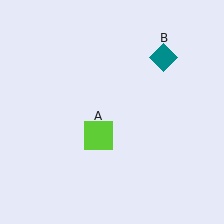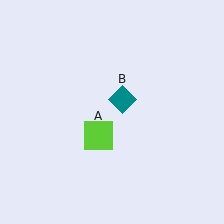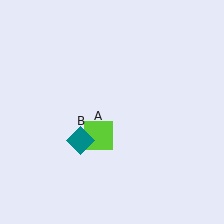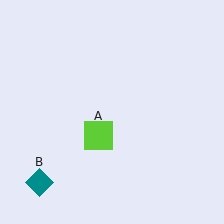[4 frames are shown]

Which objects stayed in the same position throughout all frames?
Lime square (object A) remained stationary.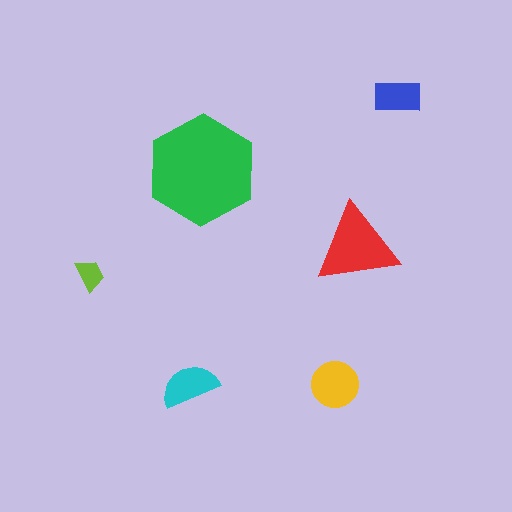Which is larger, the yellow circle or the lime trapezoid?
The yellow circle.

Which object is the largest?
The green hexagon.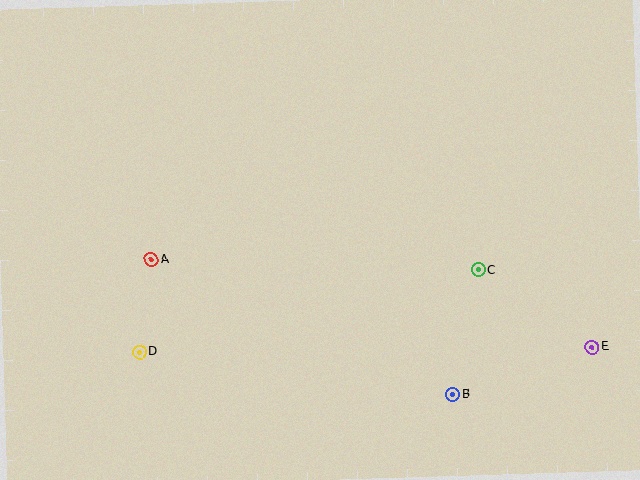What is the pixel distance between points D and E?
The distance between D and E is 453 pixels.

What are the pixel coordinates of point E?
Point E is at (592, 347).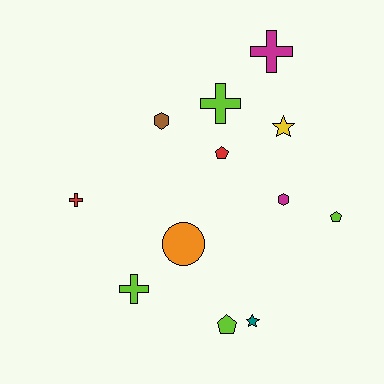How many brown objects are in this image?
There is 1 brown object.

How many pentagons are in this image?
There are 3 pentagons.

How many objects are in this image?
There are 12 objects.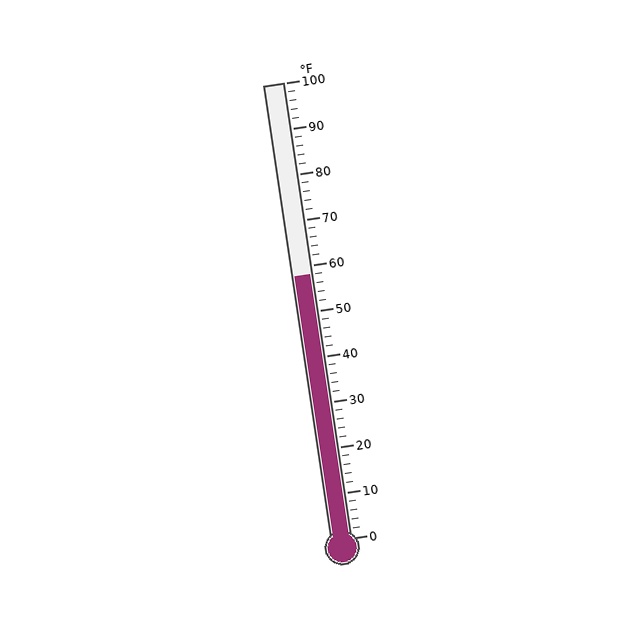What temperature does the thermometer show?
The thermometer shows approximately 58°F.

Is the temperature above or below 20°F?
The temperature is above 20°F.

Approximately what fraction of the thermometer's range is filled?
The thermometer is filled to approximately 60% of its range.